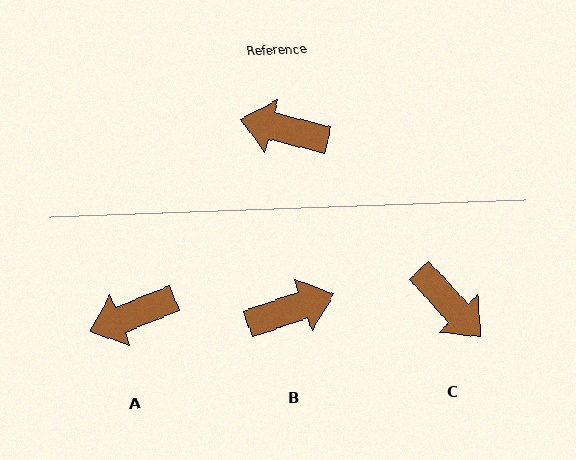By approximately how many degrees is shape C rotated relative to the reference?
Approximately 146 degrees counter-clockwise.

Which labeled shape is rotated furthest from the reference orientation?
B, about 147 degrees away.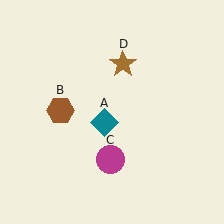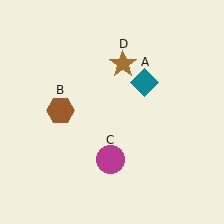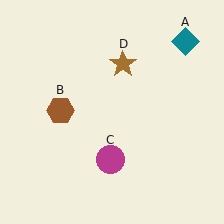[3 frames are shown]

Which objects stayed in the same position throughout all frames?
Brown hexagon (object B) and magenta circle (object C) and brown star (object D) remained stationary.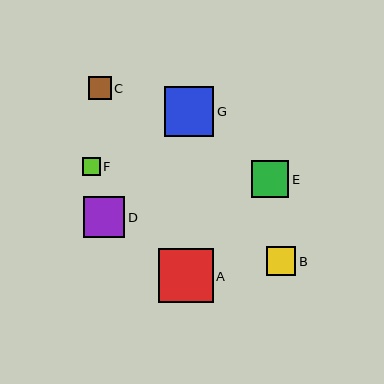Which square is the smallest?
Square F is the smallest with a size of approximately 18 pixels.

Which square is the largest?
Square A is the largest with a size of approximately 54 pixels.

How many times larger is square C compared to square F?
Square C is approximately 1.3 times the size of square F.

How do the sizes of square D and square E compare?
Square D and square E are approximately the same size.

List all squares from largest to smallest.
From largest to smallest: A, G, D, E, B, C, F.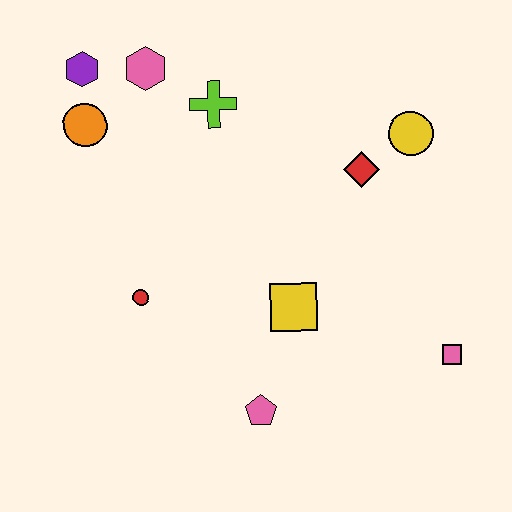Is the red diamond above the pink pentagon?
Yes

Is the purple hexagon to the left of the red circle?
Yes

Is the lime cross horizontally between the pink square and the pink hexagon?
Yes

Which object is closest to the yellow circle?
The red diamond is closest to the yellow circle.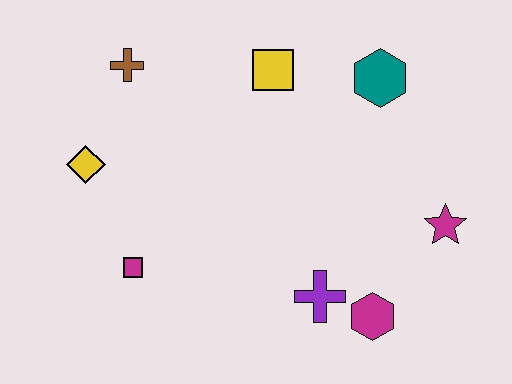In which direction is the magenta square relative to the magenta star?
The magenta square is to the left of the magenta star.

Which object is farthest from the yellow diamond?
The magenta star is farthest from the yellow diamond.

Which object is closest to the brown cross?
The yellow diamond is closest to the brown cross.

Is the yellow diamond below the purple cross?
No